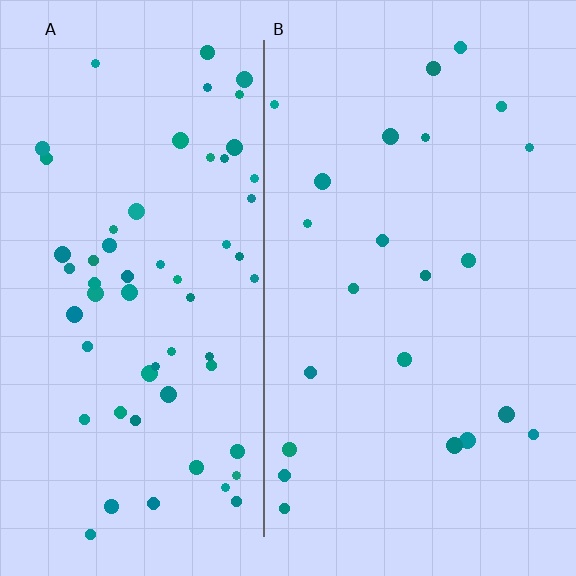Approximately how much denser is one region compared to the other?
Approximately 2.7× — region A over region B.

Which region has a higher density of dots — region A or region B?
A (the left).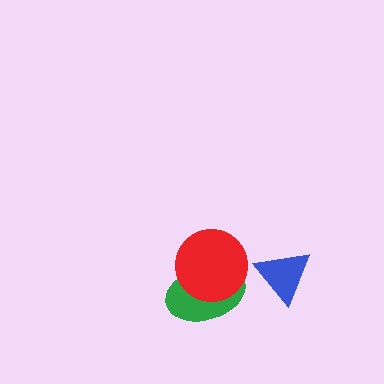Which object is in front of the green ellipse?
The red circle is in front of the green ellipse.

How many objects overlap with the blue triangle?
0 objects overlap with the blue triangle.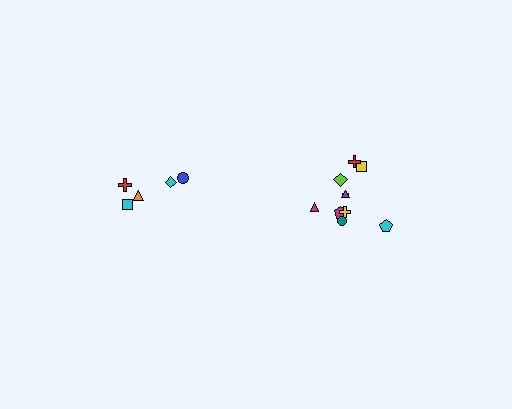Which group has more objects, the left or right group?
The right group.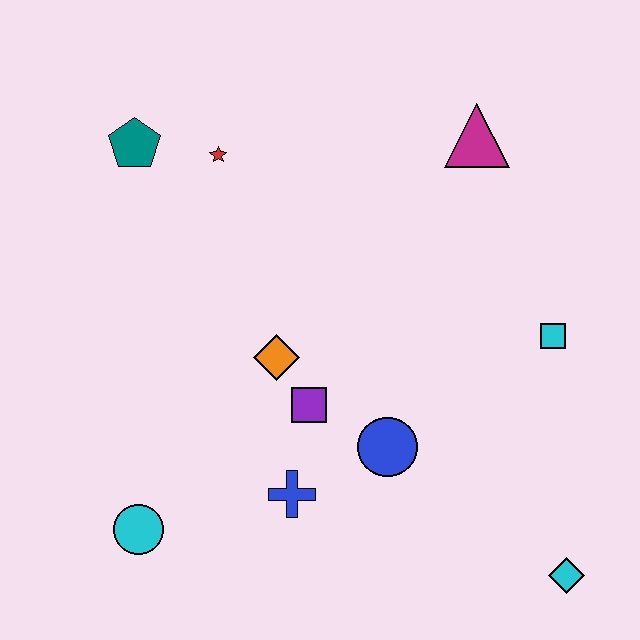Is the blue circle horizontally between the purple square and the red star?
No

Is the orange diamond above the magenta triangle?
No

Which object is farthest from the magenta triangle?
The cyan circle is farthest from the magenta triangle.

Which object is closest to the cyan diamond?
The blue circle is closest to the cyan diamond.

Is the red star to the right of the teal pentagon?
Yes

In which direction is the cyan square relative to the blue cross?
The cyan square is to the right of the blue cross.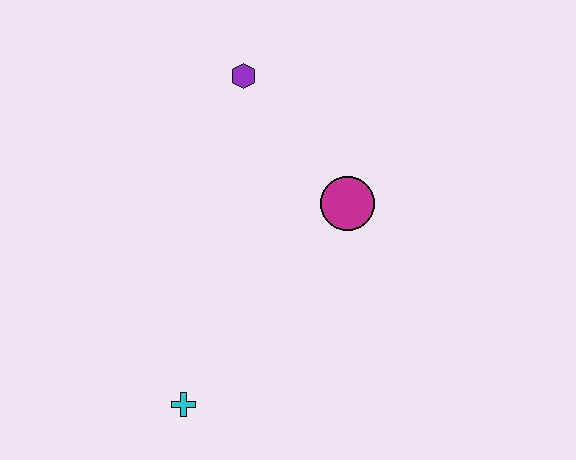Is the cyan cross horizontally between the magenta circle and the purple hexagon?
No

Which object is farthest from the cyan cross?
The purple hexagon is farthest from the cyan cross.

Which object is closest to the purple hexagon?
The magenta circle is closest to the purple hexagon.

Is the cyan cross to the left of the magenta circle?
Yes